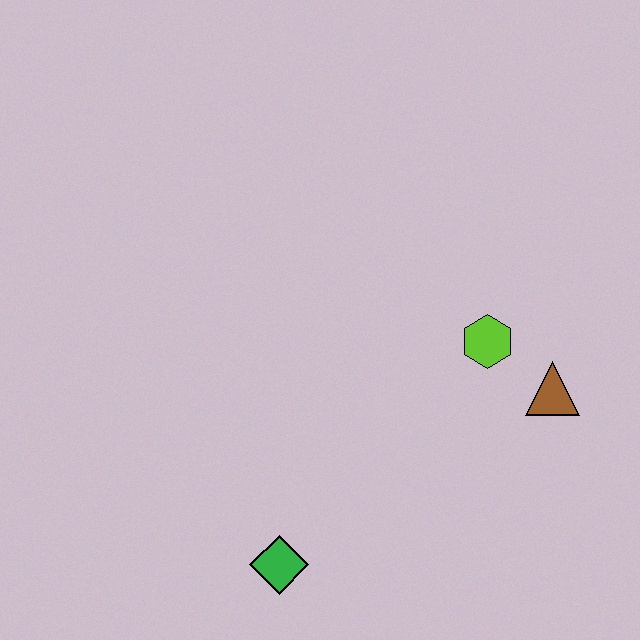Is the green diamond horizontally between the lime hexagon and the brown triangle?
No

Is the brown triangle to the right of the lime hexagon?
Yes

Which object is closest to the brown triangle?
The lime hexagon is closest to the brown triangle.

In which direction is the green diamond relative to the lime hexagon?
The green diamond is below the lime hexagon.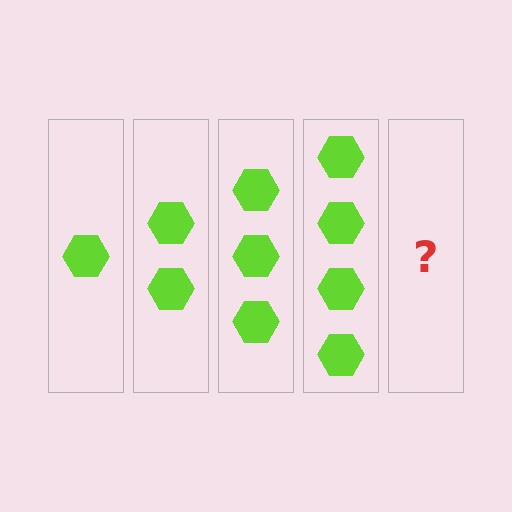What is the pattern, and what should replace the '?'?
The pattern is that each step adds one more hexagon. The '?' should be 5 hexagons.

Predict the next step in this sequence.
The next step is 5 hexagons.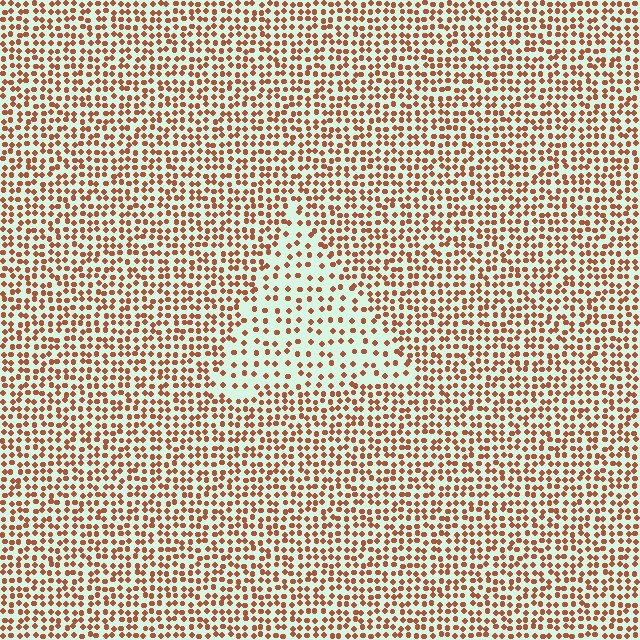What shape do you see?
I see a triangle.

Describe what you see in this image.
The image contains small brown elements arranged at two different densities. A triangle-shaped region is visible where the elements are less densely packed than the surrounding area.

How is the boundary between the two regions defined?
The boundary is defined by a change in element density (approximately 1.9x ratio). All elements are the same color, size, and shape.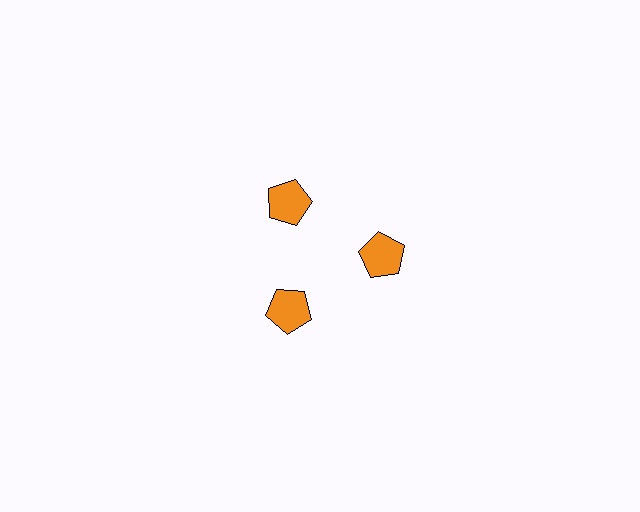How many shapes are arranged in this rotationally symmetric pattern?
There are 3 shapes, arranged in 3 groups of 1.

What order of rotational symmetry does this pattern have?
This pattern has 3-fold rotational symmetry.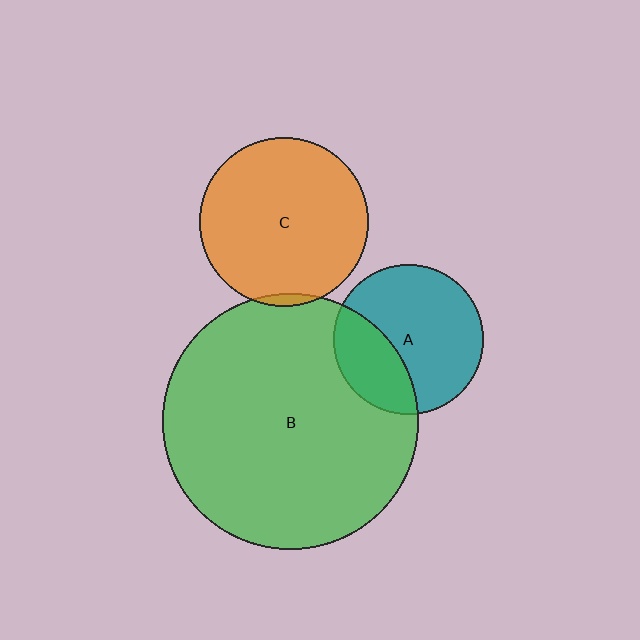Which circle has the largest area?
Circle B (green).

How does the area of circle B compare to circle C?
Approximately 2.3 times.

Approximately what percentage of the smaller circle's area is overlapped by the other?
Approximately 5%.